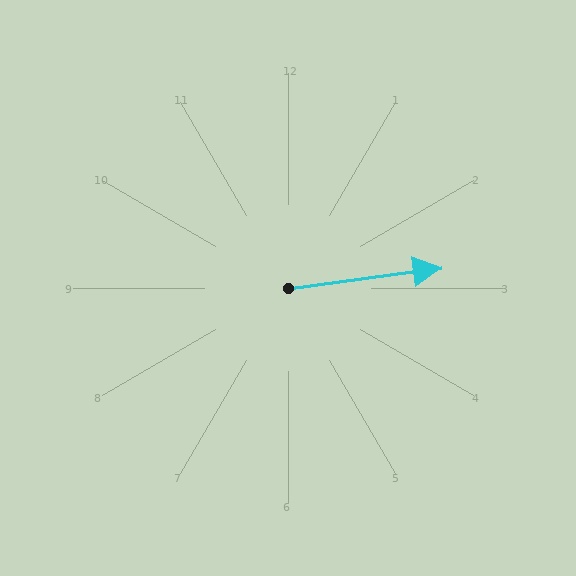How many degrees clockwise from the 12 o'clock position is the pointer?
Approximately 82 degrees.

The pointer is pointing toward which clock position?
Roughly 3 o'clock.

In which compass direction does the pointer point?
East.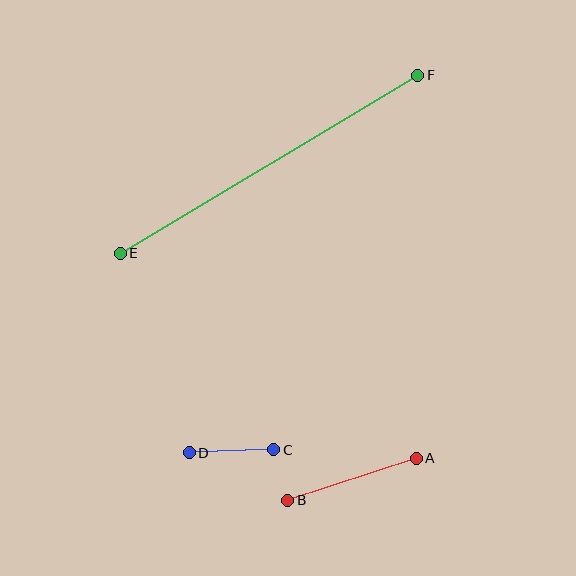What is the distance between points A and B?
The distance is approximately 135 pixels.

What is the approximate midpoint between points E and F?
The midpoint is at approximately (269, 164) pixels.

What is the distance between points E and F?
The distance is approximately 347 pixels.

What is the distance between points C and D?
The distance is approximately 85 pixels.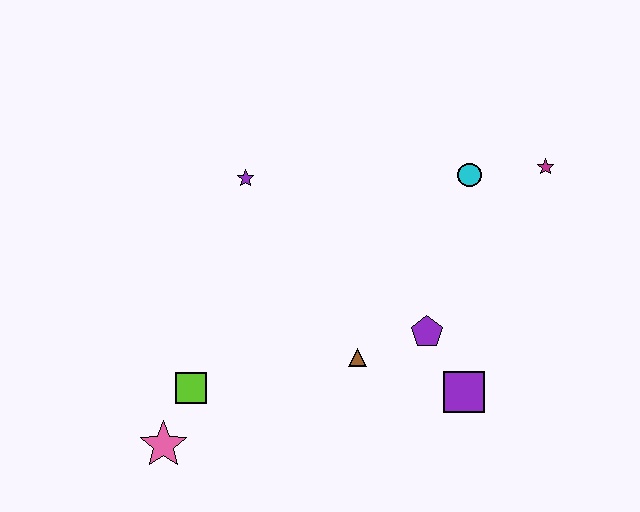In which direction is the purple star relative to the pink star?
The purple star is above the pink star.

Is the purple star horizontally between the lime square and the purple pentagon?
Yes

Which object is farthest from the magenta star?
The pink star is farthest from the magenta star.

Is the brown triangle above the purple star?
No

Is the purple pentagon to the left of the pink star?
No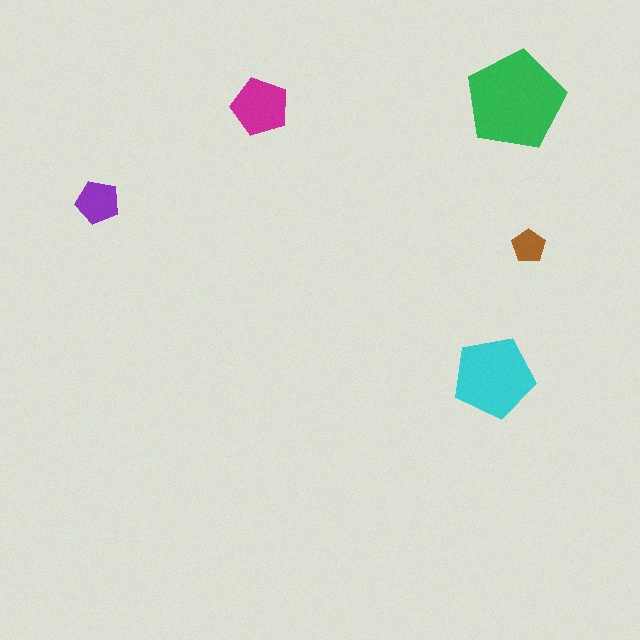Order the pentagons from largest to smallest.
the green one, the cyan one, the magenta one, the purple one, the brown one.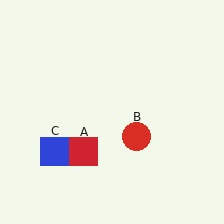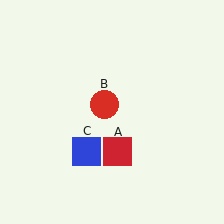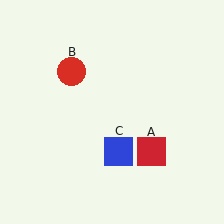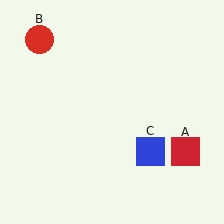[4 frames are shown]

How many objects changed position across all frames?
3 objects changed position: red square (object A), red circle (object B), blue square (object C).